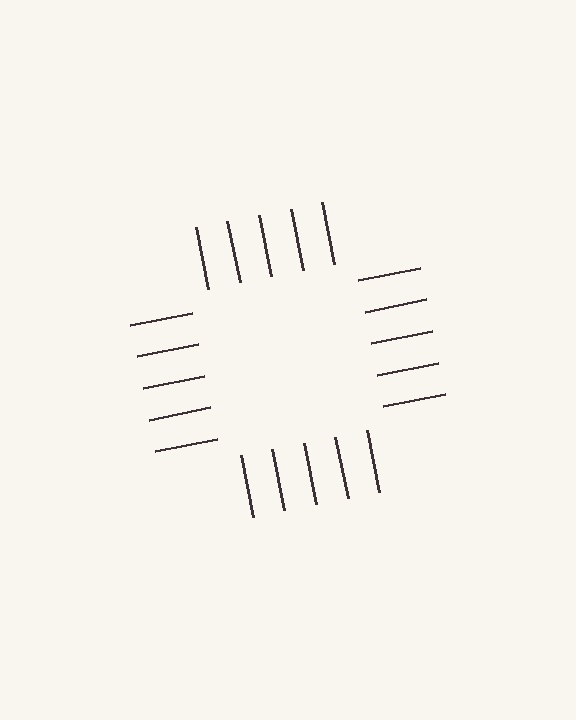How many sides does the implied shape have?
4 sides — the line-ends trace a square.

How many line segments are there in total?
20 — 5 along each of the 4 edges.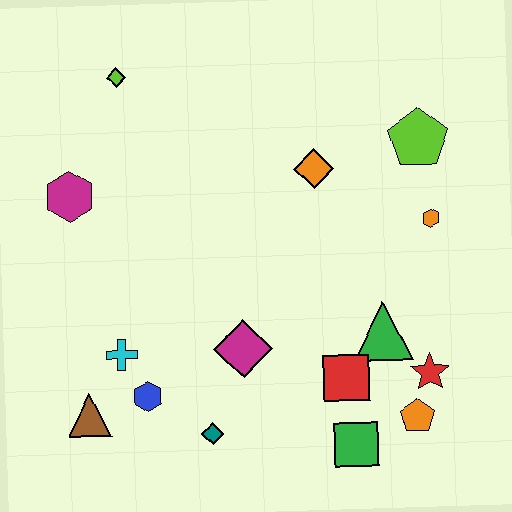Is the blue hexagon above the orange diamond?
No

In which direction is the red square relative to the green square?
The red square is above the green square.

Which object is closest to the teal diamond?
The blue hexagon is closest to the teal diamond.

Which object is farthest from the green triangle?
The lime diamond is farthest from the green triangle.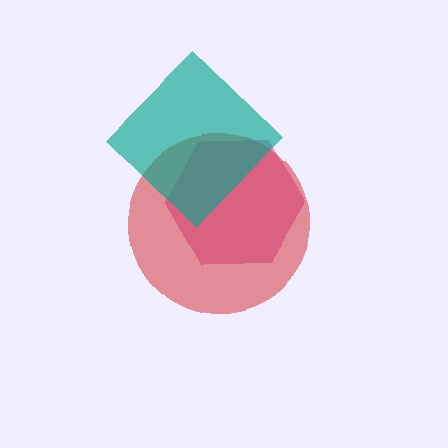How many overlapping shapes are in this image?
There are 3 overlapping shapes in the image.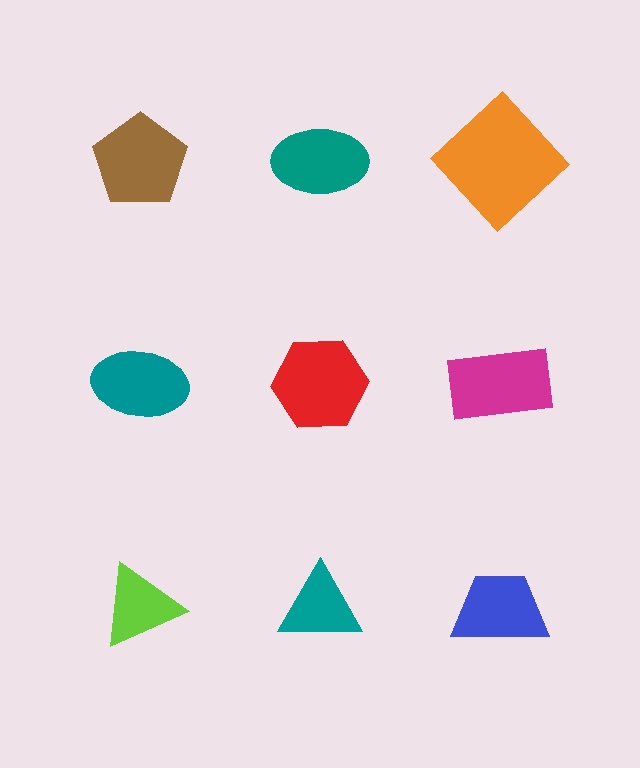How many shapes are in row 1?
3 shapes.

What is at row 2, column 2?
A red hexagon.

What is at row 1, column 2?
A teal ellipse.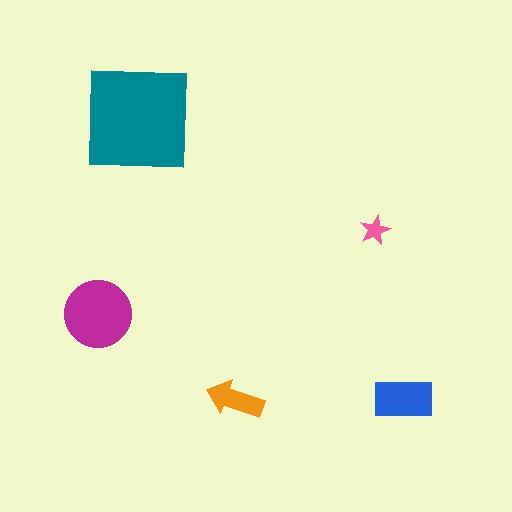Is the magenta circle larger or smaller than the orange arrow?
Larger.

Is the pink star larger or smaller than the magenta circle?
Smaller.